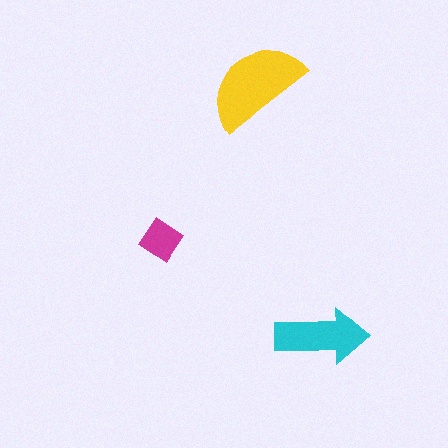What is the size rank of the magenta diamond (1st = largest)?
3rd.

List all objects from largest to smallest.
The yellow semicircle, the cyan arrow, the magenta diamond.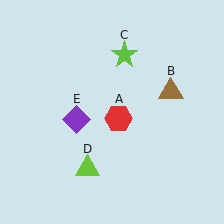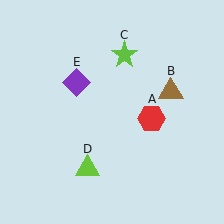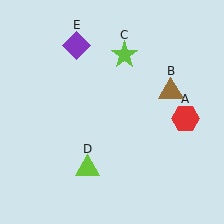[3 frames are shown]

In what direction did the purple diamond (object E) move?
The purple diamond (object E) moved up.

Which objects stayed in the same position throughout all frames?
Brown triangle (object B) and lime star (object C) and lime triangle (object D) remained stationary.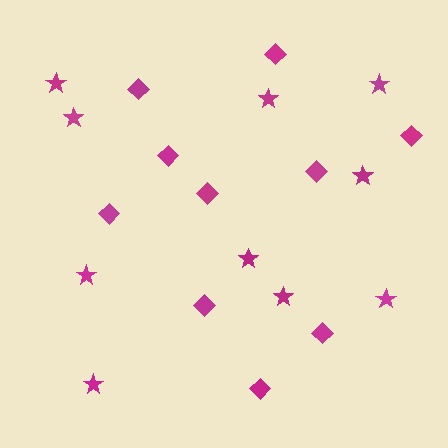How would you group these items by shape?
There are 2 groups: one group of diamonds (10) and one group of stars (10).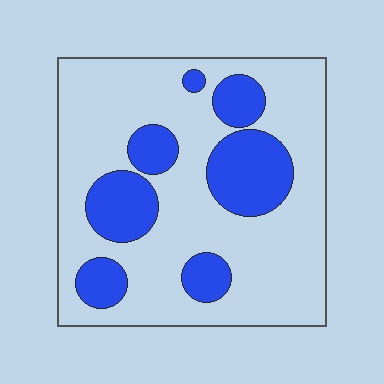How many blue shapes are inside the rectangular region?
7.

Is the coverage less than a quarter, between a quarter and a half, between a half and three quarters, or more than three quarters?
Between a quarter and a half.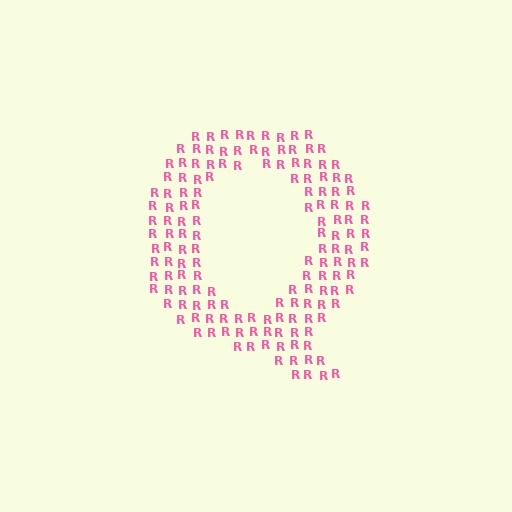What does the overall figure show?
The overall figure shows the letter Q.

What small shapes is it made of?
It is made of small letter R's.